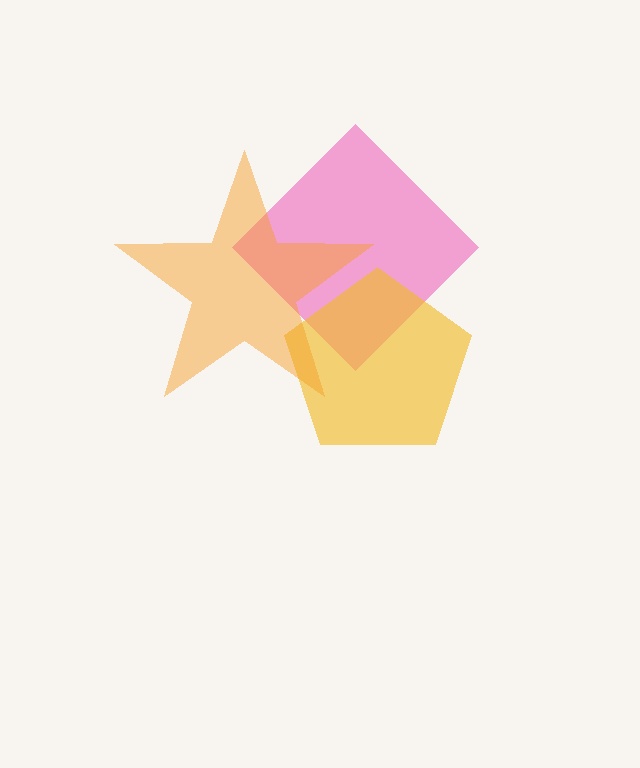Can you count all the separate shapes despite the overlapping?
Yes, there are 3 separate shapes.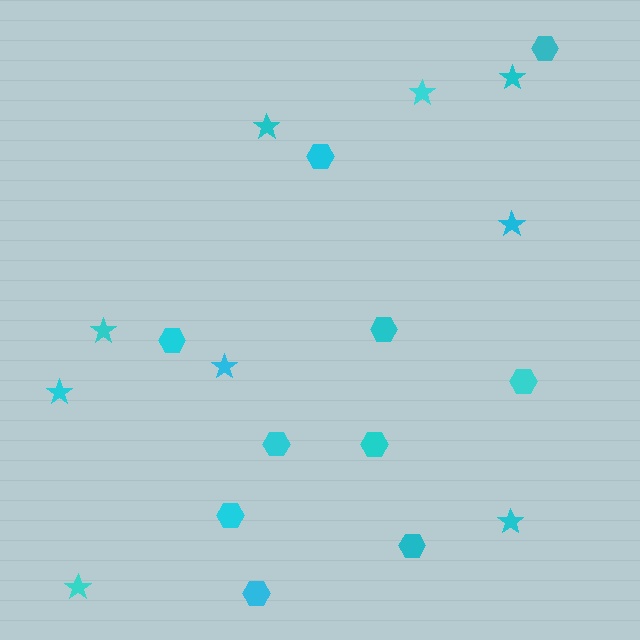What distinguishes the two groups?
There are 2 groups: one group of stars (9) and one group of hexagons (10).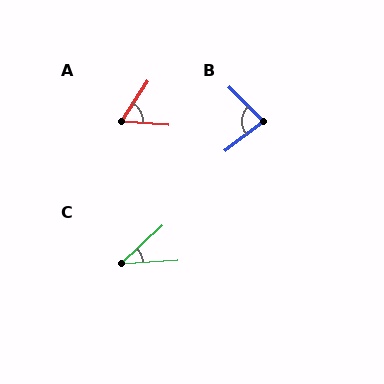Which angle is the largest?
B, at approximately 82 degrees.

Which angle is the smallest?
C, at approximately 40 degrees.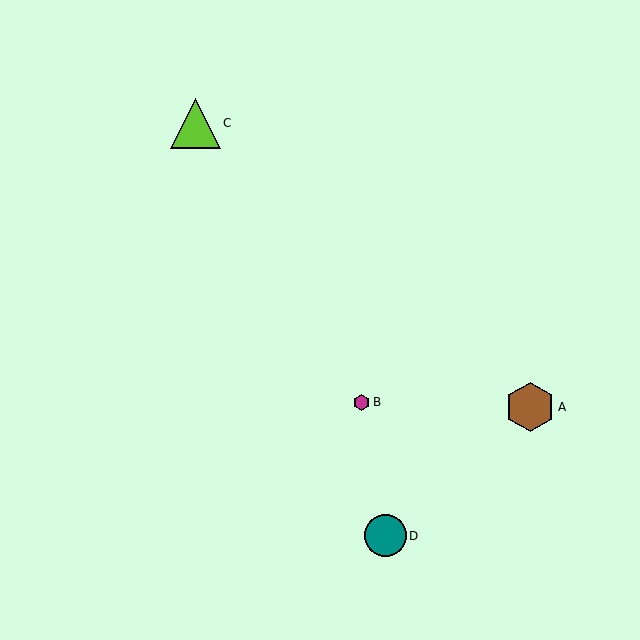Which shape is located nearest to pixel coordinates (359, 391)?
The magenta hexagon (labeled B) at (362, 402) is nearest to that location.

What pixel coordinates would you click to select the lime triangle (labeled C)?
Click at (195, 123) to select the lime triangle C.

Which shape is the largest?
The lime triangle (labeled C) is the largest.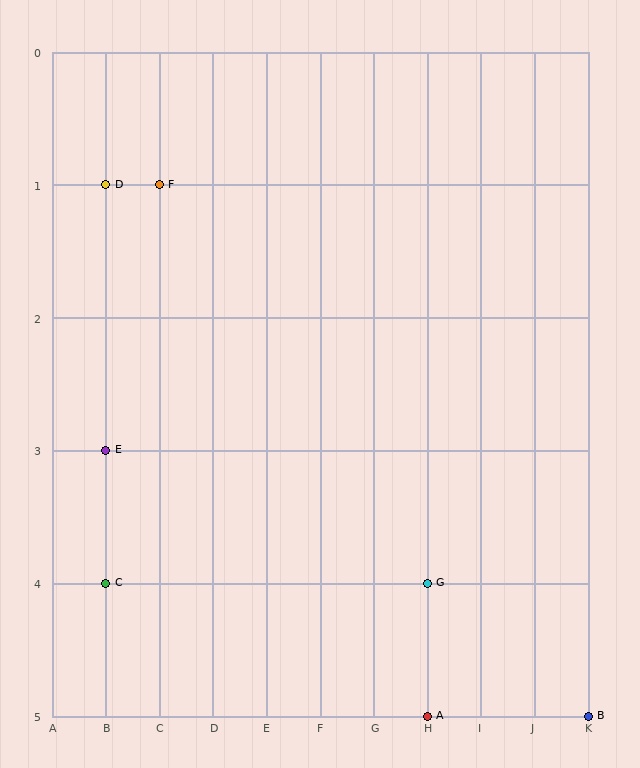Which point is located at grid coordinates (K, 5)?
Point B is at (K, 5).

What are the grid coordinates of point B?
Point B is at grid coordinates (K, 5).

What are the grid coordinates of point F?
Point F is at grid coordinates (C, 1).